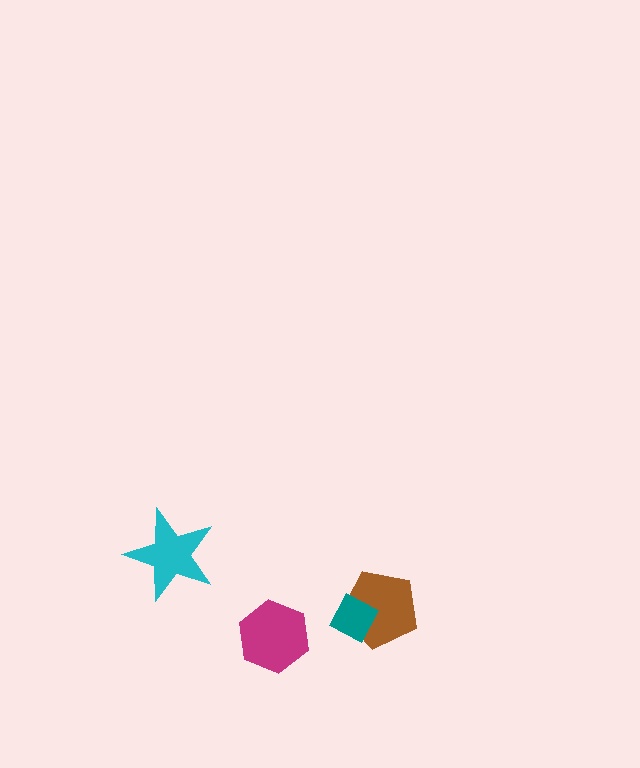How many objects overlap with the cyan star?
0 objects overlap with the cyan star.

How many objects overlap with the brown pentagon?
1 object overlaps with the brown pentagon.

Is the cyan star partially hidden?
No, no other shape covers it.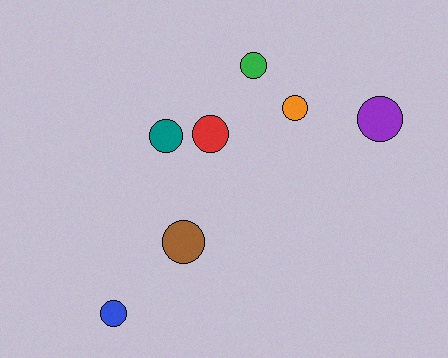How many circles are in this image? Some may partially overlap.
There are 7 circles.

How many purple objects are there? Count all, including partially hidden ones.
There is 1 purple object.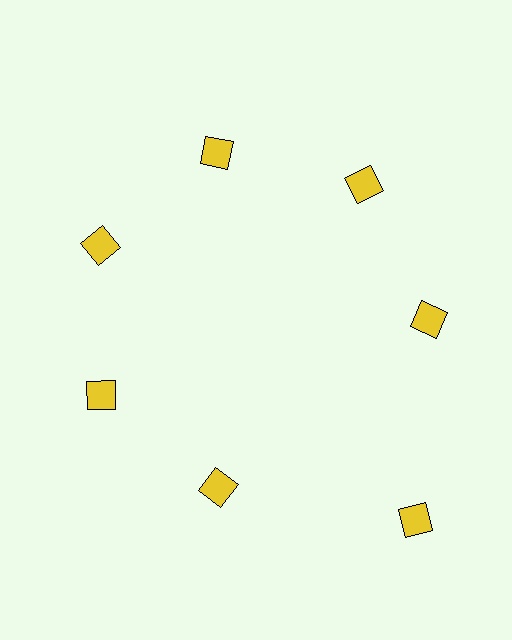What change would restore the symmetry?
The symmetry would be restored by moving it inward, back onto the ring so that all 7 diamonds sit at equal angles and equal distance from the center.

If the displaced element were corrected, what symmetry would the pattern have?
It would have 7-fold rotational symmetry — the pattern would map onto itself every 51 degrees.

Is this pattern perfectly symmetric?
No. The 7 yellow diamonds are arranged in a ring, but one element near the 5 o'clock position is pushed outward from the center, breaking the 7-fold rotational symmetry.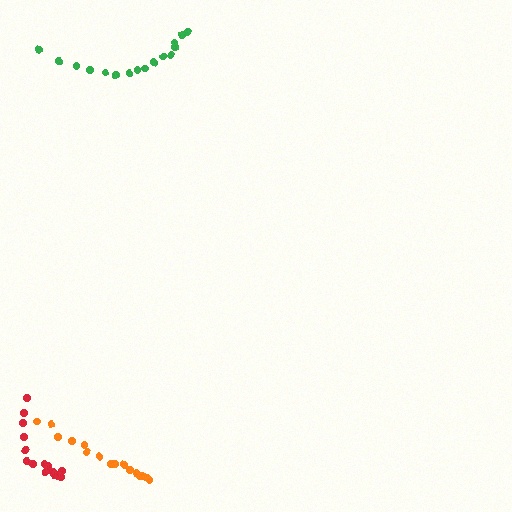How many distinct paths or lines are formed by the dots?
There are 3 distinct paths.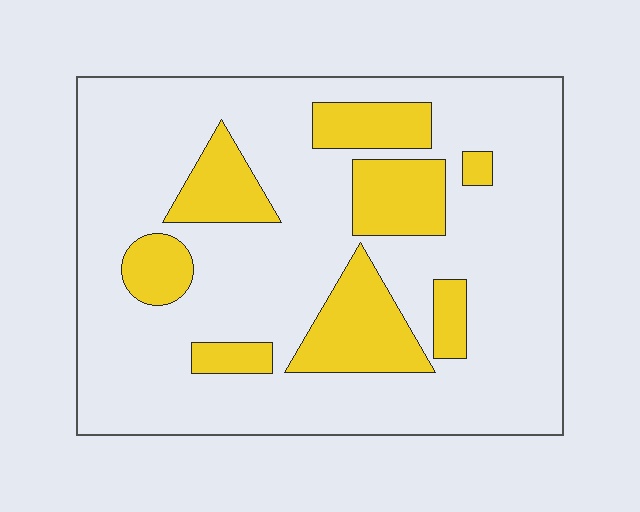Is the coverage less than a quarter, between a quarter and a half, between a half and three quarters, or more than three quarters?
Less than a quarter.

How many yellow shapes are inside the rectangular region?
8.